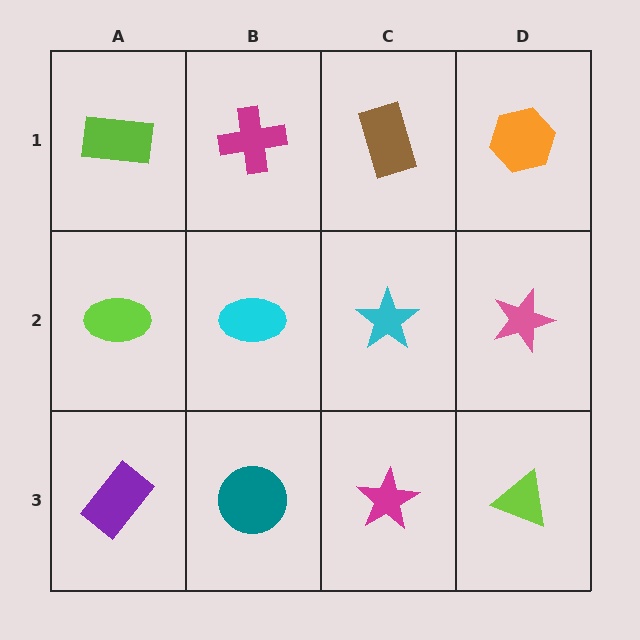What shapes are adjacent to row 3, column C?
A cyan star (row 2, column C), a teal circle (row 3, column B), a lime triangle (row 3, column D).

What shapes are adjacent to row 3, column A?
A lime ellipse (row 2, column A), a teal circle (row 3, column B).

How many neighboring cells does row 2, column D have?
3.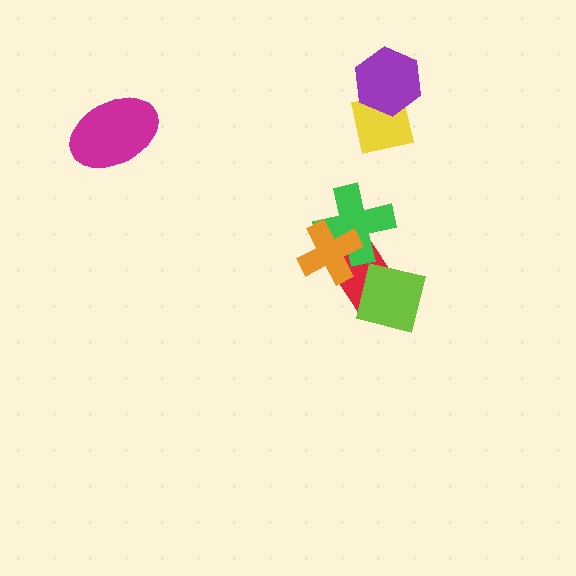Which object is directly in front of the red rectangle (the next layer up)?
The green cross is directly in front of the red rectangle.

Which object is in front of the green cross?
The orange cross is in front of the green cross.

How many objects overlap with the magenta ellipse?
0 objects overlap with the magenta ellipse.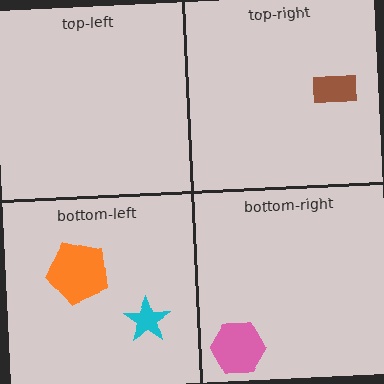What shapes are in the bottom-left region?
The orange pentagon, the cyan star.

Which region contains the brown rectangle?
The top-right region.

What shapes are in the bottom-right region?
The pink hexagon.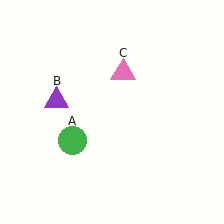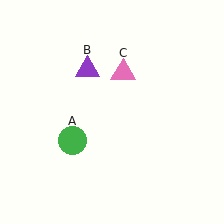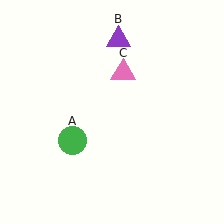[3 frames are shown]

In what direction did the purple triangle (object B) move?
The purple triangle (object B) moved up and to the right.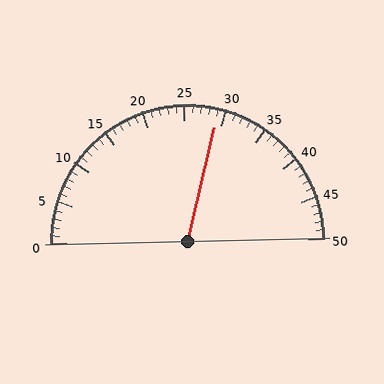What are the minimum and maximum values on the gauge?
The gauge ranges from 0 to 50.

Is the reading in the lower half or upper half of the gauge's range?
The reading is in the upper half of the range (0 to 50).